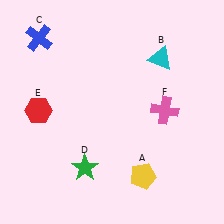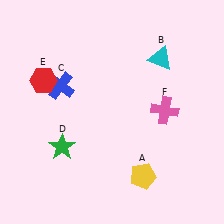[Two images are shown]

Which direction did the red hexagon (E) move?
The red hexagon (E) moved up.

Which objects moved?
The objects that moved are: the blue cross (C), the green star (D), the red hexagon (E).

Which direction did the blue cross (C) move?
The blue cross (C) moved down.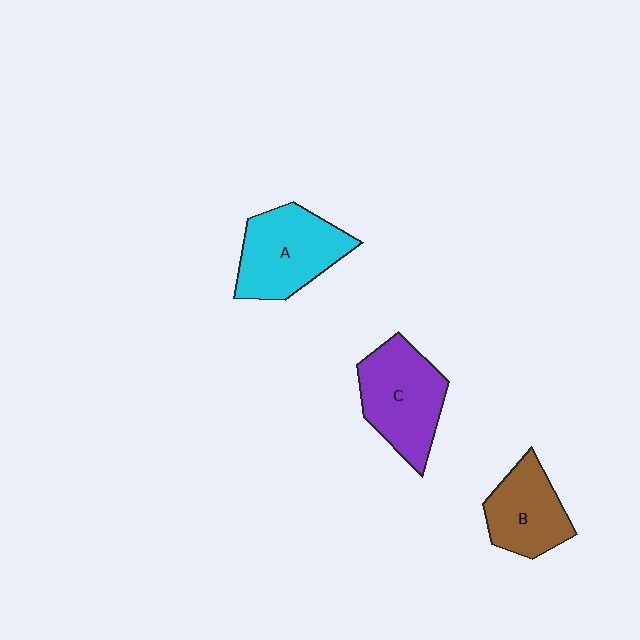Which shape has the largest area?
Shape A (cyan).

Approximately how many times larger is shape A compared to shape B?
Approximately 1.3 times.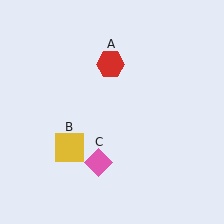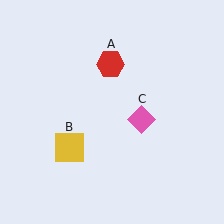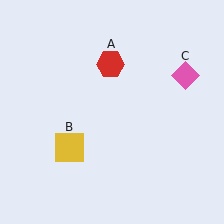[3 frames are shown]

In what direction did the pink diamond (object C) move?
The pink diamond (object C) moved up and to the right.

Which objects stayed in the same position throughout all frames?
Red hexagon (object A) and yellow square (object B) remained stationary.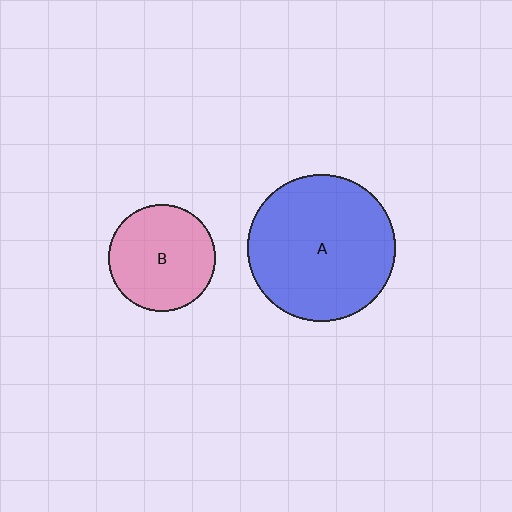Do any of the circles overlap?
No, none of the circles overlap.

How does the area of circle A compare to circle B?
Approximately 1.9 times.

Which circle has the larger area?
Circle A (blue).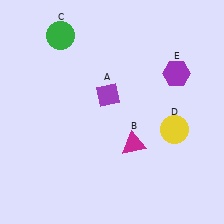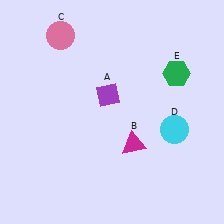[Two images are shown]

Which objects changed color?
C changed from green to pink. D changed from yellow to cyan. E changed from purple to green.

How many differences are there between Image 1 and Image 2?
There are 3 differences between the two images.